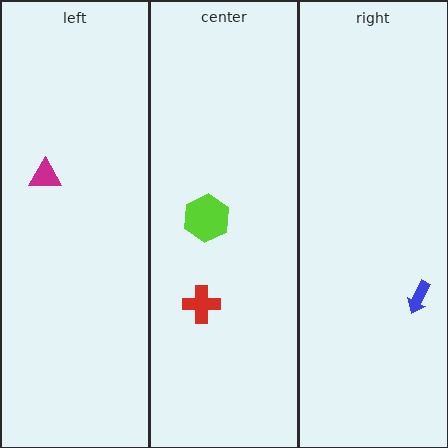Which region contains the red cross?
The center region.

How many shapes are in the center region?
2.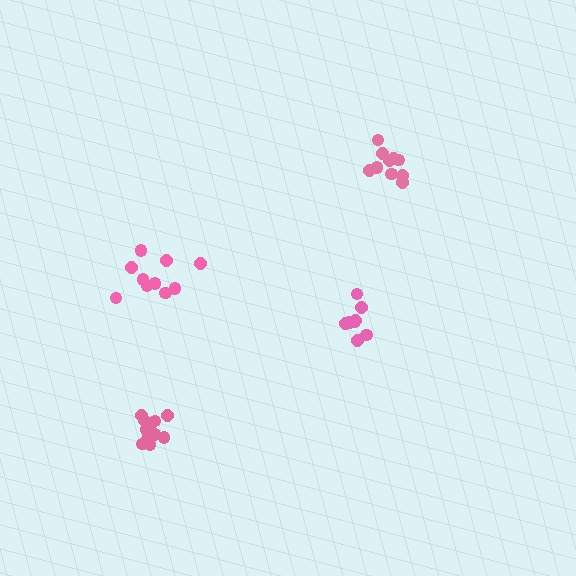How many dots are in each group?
Group 1: 10 dots, Group 2: 8 dots, Group 3: 11 dots, Group 4: 10 dots (39 total).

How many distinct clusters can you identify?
There are 4 distinct clusters.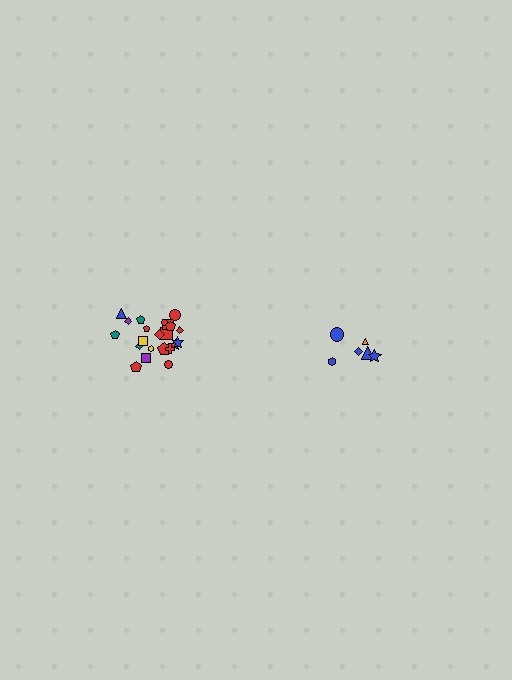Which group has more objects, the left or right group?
The left group.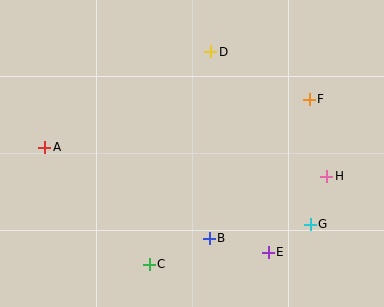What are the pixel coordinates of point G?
Point G is at (310, 224).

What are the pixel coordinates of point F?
Point F is at (309, 99).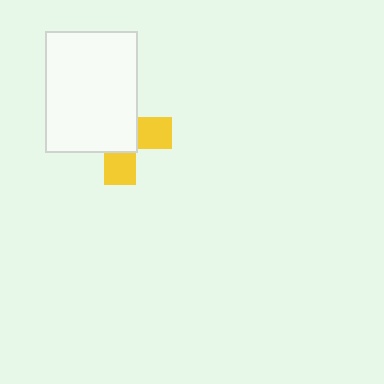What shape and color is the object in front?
The object in front is a white rectangle.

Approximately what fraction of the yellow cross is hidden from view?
Roughly 62% of the yellow cross is hidden behind the white rectangle.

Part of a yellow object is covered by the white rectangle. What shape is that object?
It is a cross.